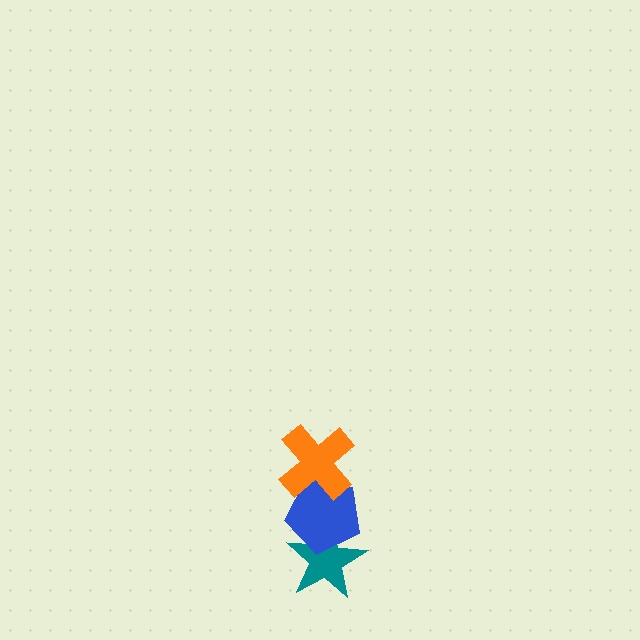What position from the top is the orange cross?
The orange cross is 1st from the top.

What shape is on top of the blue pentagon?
The orange cross is on top of the blue pentagon.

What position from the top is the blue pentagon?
The blue pentagon is 2nd from the top.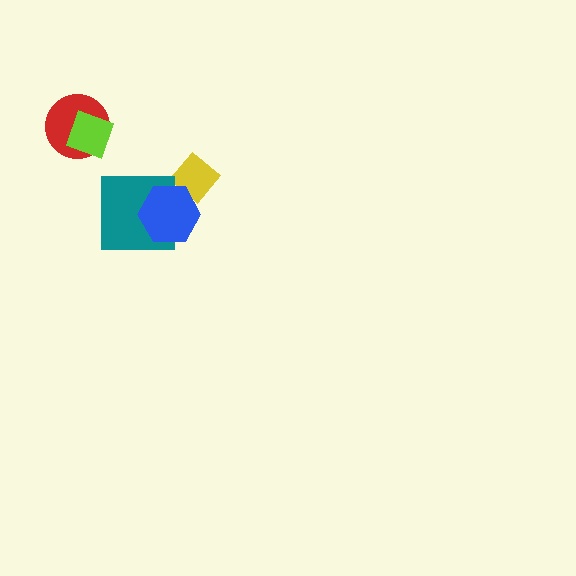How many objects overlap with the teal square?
1 object overlaps with the teal square.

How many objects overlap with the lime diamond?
1 object overlaps with the lime diamond.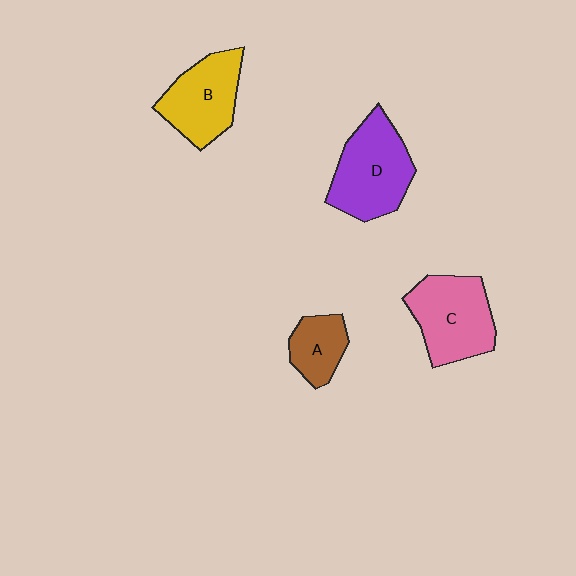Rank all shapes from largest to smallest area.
From largest to smallest: D (purple), C (pink), B (yellow), A (brown).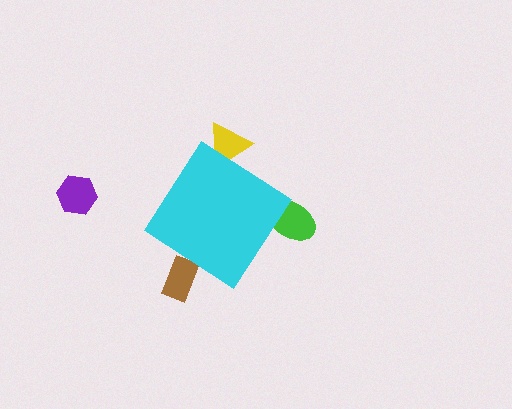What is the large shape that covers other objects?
A cyan diamond.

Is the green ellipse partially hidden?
Yes, the green ellipse is partially hidden behind the cyan diamond.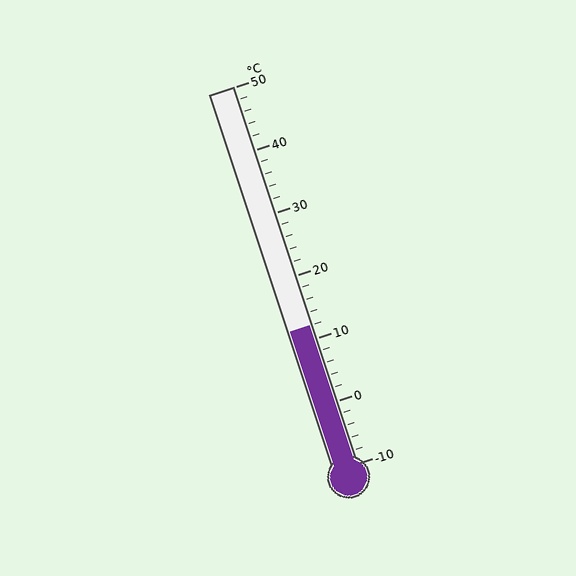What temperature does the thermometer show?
The thermometer shows approximately 12°C.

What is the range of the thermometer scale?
The thermometer scale ranges from -10°C to 50°C.